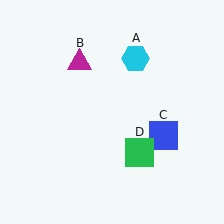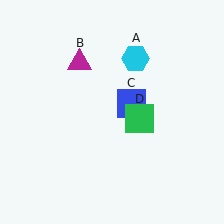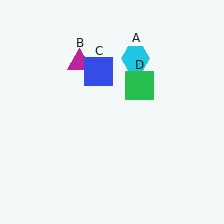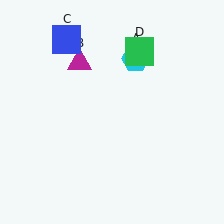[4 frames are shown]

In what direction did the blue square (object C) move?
The blue square (object C) moved up and to the left.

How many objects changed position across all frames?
2 objects changed position: blue square (object C), green square (object D).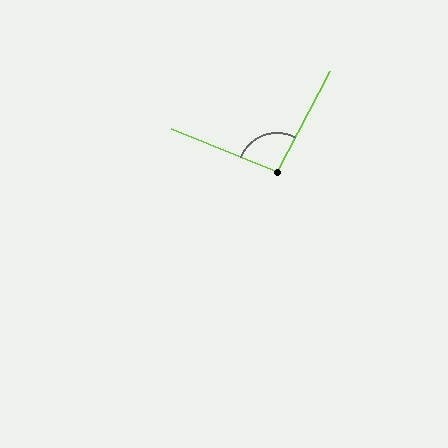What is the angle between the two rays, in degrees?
Approximately 96 degrees.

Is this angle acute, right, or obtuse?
It is obtuse.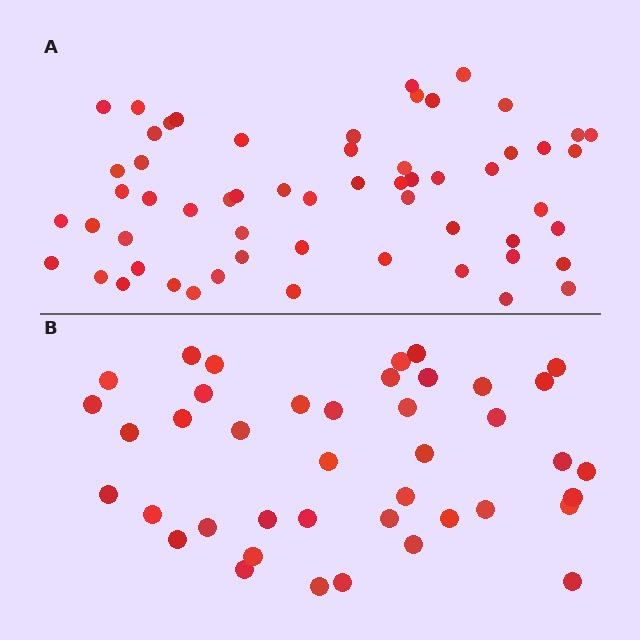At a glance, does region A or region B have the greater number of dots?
Region A (the top region) has more dots.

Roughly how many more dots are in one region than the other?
Region A has approximately 15 more dots than region B.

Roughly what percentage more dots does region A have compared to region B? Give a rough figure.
About 40% more.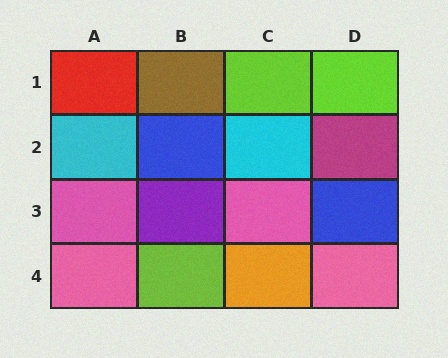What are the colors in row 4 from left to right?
Pink, lime, orange, pink.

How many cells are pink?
4 cells are pink.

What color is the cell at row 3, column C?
Pink.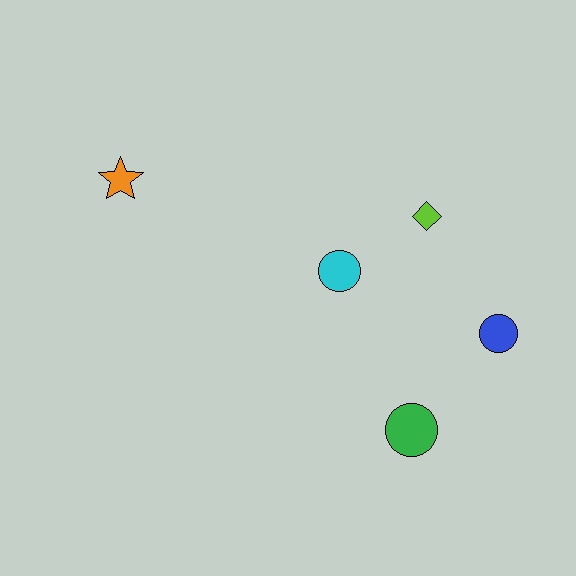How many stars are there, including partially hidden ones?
There is 1 star.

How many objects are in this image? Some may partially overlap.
There are 5 objects.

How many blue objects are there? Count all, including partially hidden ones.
There is 1 blue object.